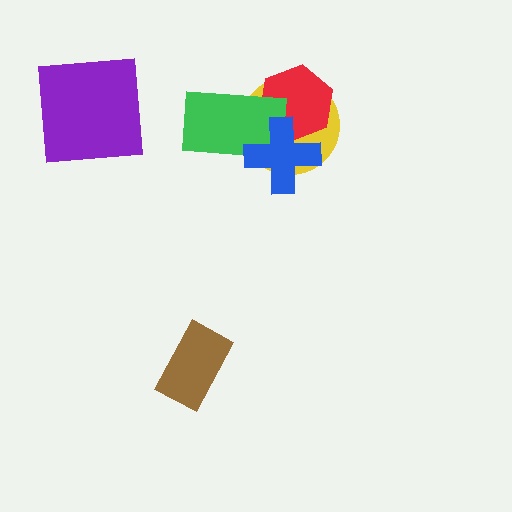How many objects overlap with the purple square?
0 objects overlap with the purple square.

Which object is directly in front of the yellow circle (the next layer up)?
The red hexagon is directly in front of the yellow circle.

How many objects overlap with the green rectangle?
3 objects overlap with the green rectangle.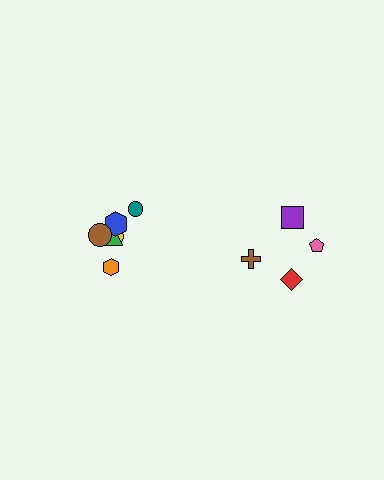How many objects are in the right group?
There are 4 objects.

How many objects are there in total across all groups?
There are 10 objects.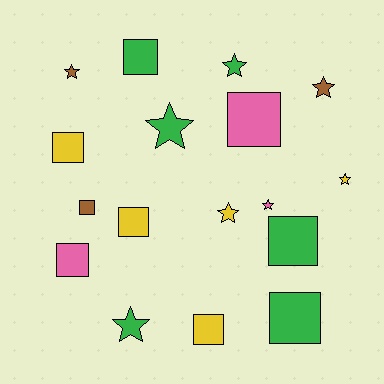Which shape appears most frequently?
Square, with 9 objects.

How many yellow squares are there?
There are 3 yellow squares.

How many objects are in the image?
There are 17 objects.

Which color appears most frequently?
Green, with 6 objects.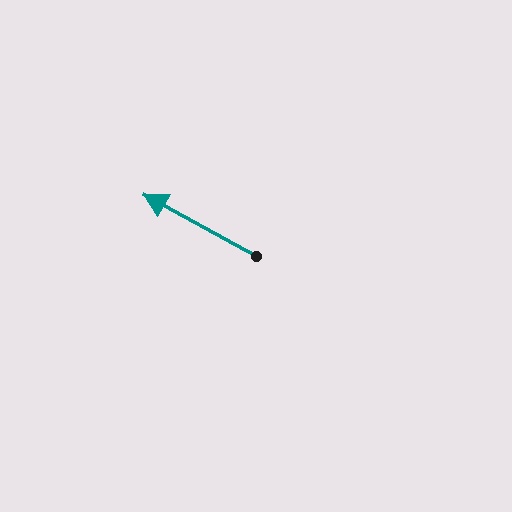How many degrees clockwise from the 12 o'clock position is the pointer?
Approximately 299 degrees.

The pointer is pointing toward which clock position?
Roughly 10 o'clock.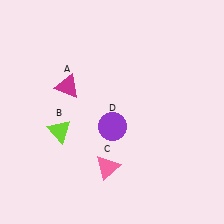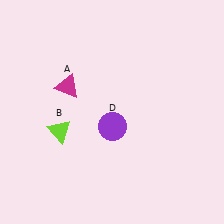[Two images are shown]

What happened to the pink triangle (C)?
The pink triangle (C) was removed in Image 2. It was in the bottom-left area of Image 1.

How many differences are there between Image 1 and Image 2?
There is 1 difference between the two images.